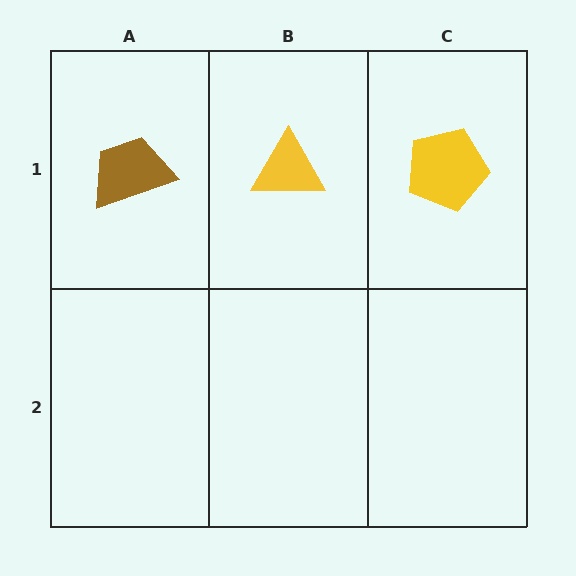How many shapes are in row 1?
3 shapes.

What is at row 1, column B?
A yellow triangle.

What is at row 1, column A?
A brown trapezoid.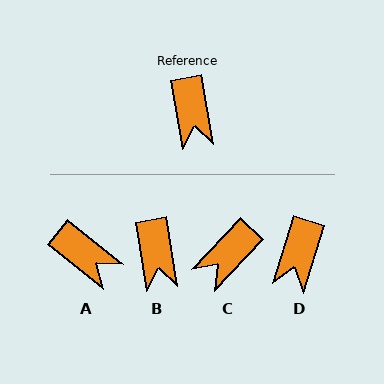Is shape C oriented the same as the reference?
No, it is off by about 53 degrees.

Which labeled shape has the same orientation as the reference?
B.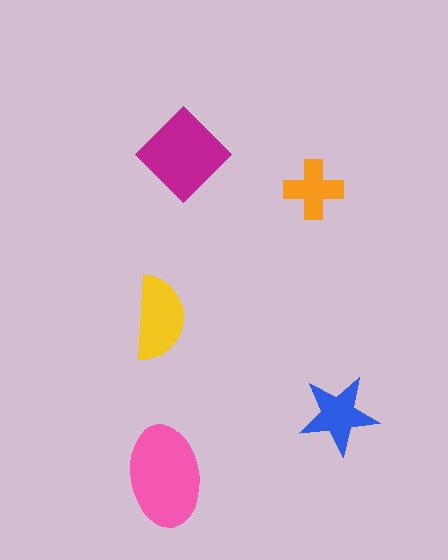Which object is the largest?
The pink ellipse.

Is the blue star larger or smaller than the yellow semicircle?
Smaller.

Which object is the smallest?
The orange cross.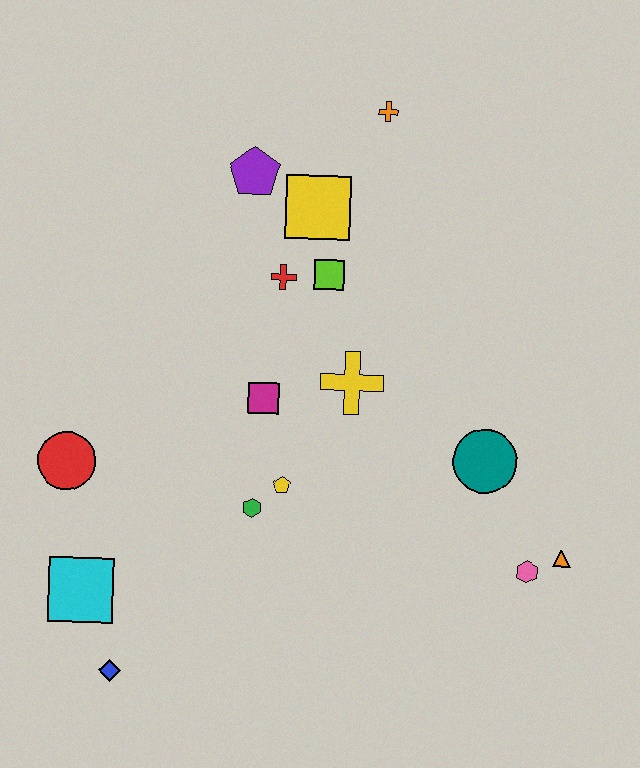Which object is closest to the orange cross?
The yellow square is closest to the orange cross.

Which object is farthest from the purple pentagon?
The blue diamond is farthest from the purple pentagon.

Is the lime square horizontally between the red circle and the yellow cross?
Yes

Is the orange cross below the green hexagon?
No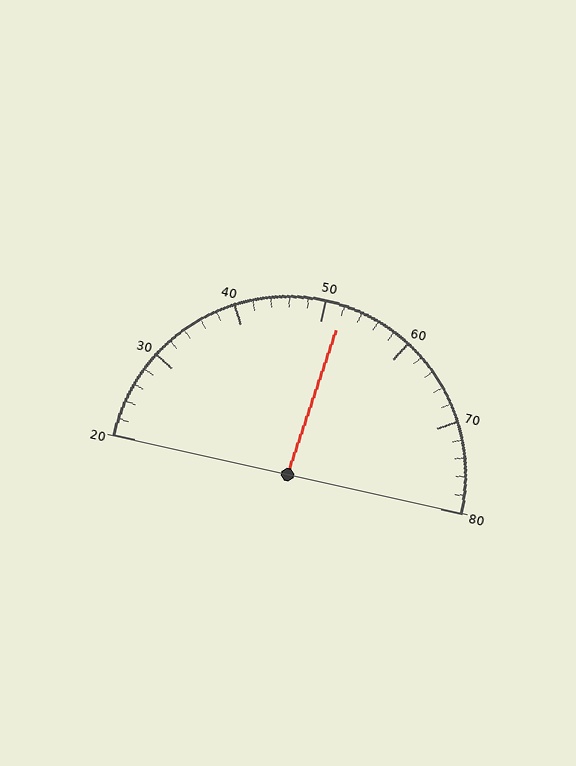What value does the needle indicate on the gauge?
The needle indicates approximately 52.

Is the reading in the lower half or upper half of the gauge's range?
The reading is in the upper half of the range (20 to 80).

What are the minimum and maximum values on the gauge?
The gauge ranges from 20 to 80.